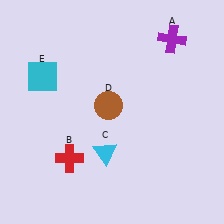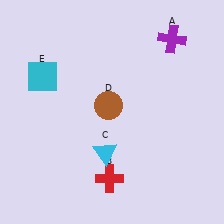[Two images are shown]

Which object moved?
The red cross (B) moved right.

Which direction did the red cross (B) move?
The red cross (B) moved right.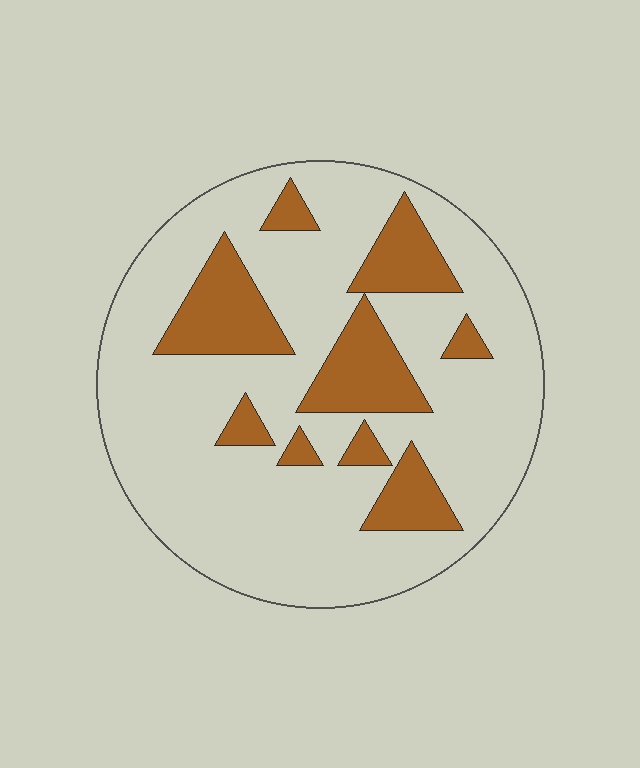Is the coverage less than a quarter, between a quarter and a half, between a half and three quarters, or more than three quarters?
Less than a quarter.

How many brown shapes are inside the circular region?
9.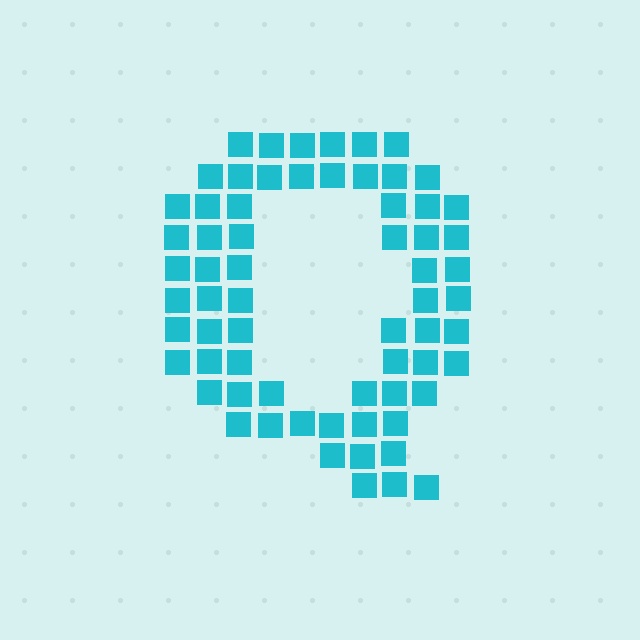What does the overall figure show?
The overall figure shows the letter Q.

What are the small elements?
The small elements are squares.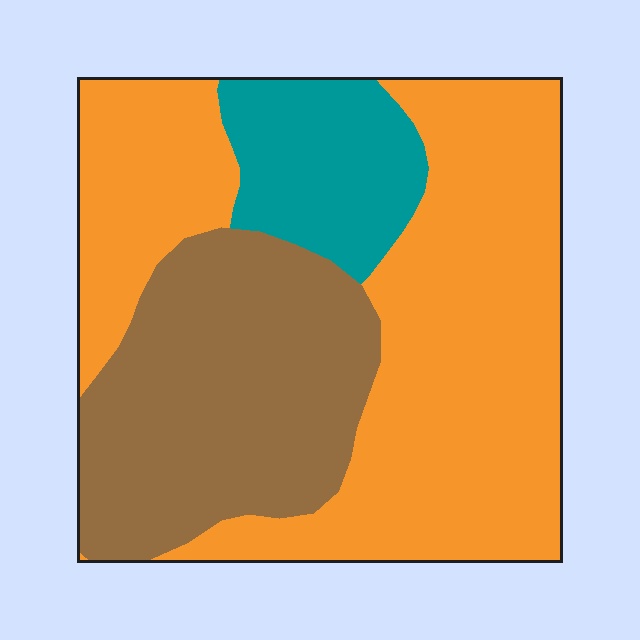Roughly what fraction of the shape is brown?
Brown takes up between a quarter and a half of the shape.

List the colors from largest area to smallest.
From largest to smallest: orange, brown, teal.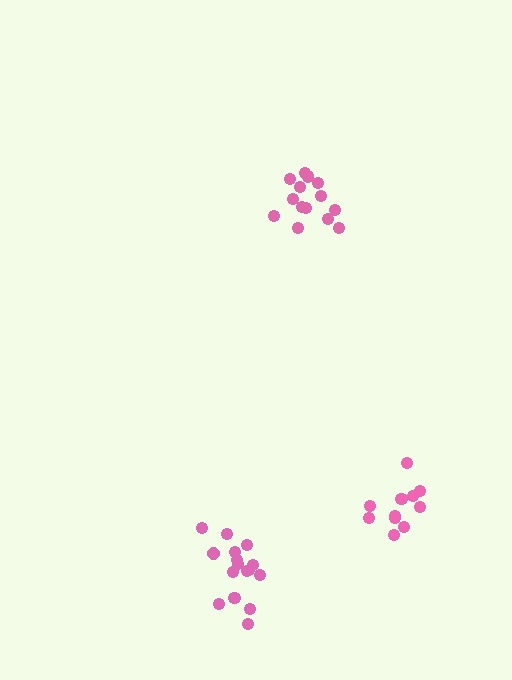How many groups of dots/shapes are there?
There are 3 groups.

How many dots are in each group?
Group 1: 14 dots, Group 2: 11 dots, Group 3: 16 dots (41 total).